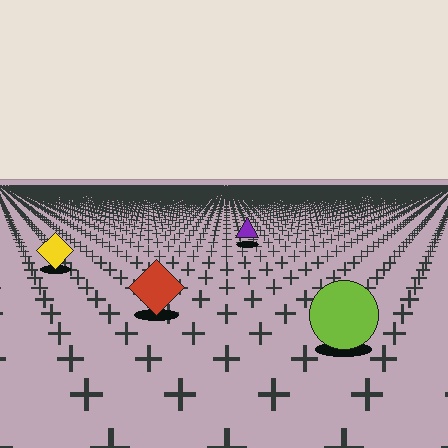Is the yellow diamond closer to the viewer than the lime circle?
No. The lime circle is closer — you can tell from the texture gradient: the ground texture is coarser near it.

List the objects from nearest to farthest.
From nearest to farthest: the lime circle, the red diamond, the yellow diamond, the purple triangle.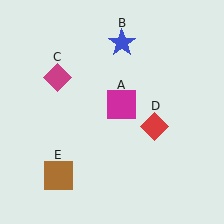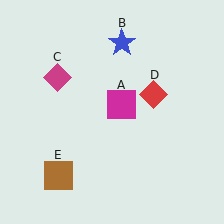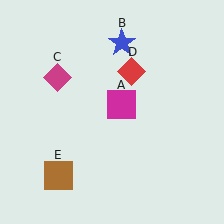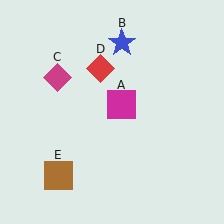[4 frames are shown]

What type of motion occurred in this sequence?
The red diamond (object D) rotated counterclockwise around the center of the scene.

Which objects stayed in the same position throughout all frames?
Magenta square (object A) and blue star (object B) and magenta diamond (object C) and brown square (object E) remained stationary.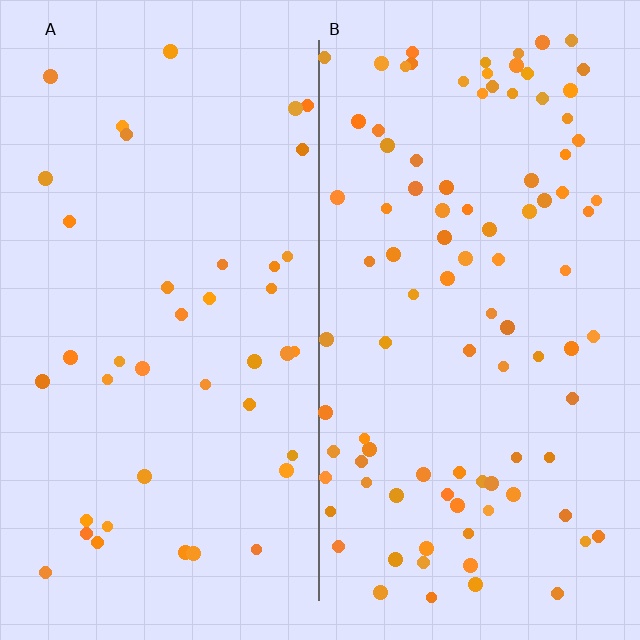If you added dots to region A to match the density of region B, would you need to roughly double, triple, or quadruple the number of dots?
Approximately double.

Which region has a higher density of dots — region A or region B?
B (the right).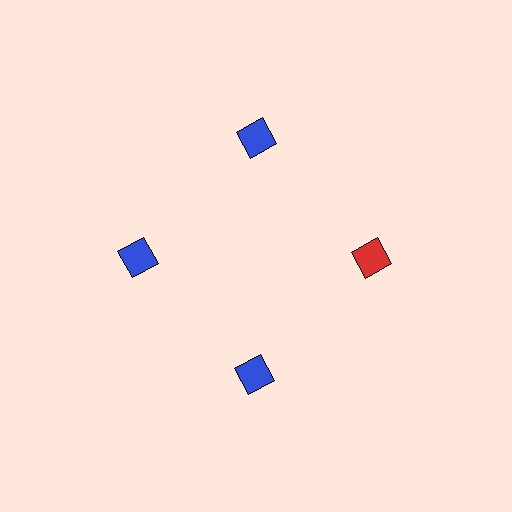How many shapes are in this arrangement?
There are 4 shapes arranged in a ring pattern.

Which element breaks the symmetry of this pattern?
The red diamond at roughly the 3 o'clock position breaks the symmetry. All other shapes are blue diamonds.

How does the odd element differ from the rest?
It has a different color: red instead of blue.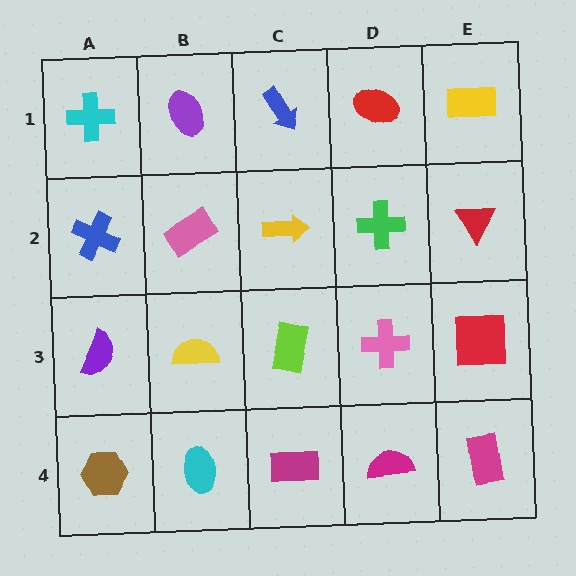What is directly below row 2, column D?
A pink cross.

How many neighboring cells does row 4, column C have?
3.